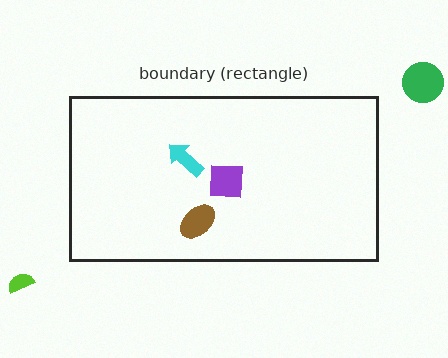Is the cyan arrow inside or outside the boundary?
Inside.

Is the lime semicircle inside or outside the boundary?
Outside.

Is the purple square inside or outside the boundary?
Inside.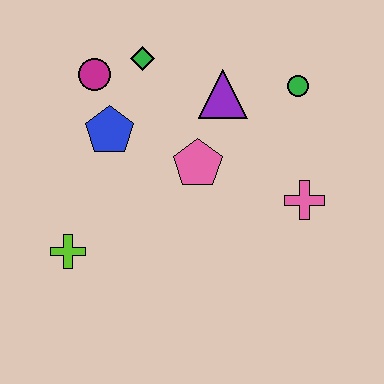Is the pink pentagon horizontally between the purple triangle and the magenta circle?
Yes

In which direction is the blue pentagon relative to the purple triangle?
The blue pentagon is to the left of the purple triangle.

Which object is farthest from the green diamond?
The pink cross is farthest from the green diamond.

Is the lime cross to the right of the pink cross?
No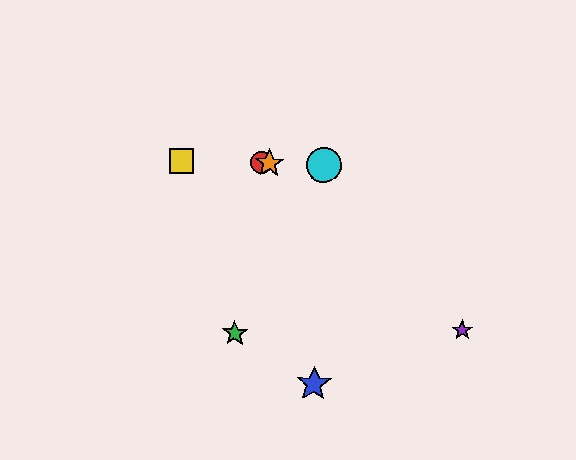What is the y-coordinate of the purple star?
The purple star is at y≈330.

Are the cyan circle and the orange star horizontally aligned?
Yes, both are at y≈165.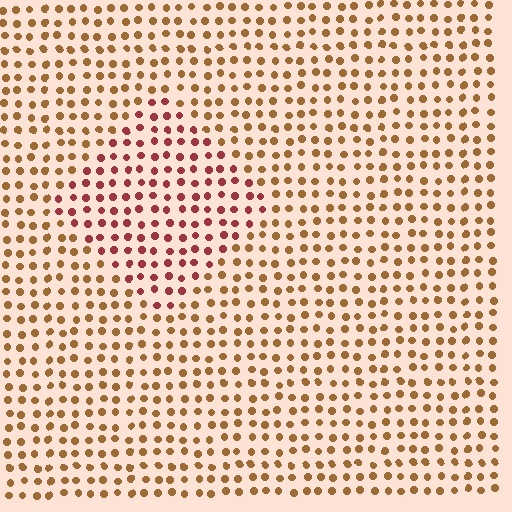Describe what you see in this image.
The image is filled with small brown elements in a uniform arrangement. A diamond-shaped region is visible where the elements are tinted to a slightly different hue, forming a subtle color boundary.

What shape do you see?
I see a diamond.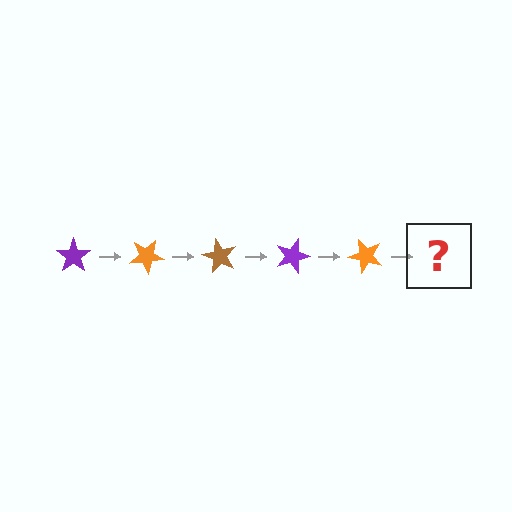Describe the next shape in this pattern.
It should be a brown star, rotated 150 degrees from the start.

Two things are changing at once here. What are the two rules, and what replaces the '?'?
The two rules are that it rotates 30 degrees each step and the color cycles through purple, orange, and brown. The '?' should be a brown star, rotated 150 degrees from the start.